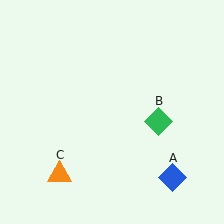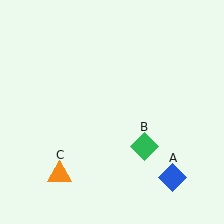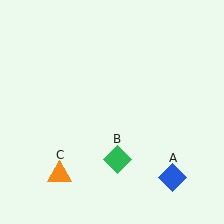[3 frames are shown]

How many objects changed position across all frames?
1 object changed position: green diamond (object B).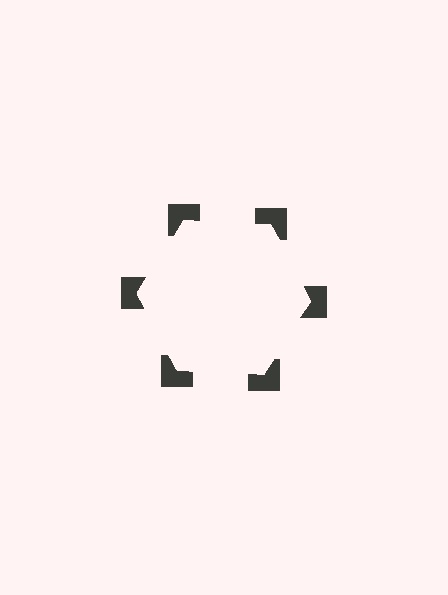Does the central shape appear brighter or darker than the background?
It typically appears slightly brighter than the background, even though no actual brightness change is drawn.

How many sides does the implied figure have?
6 sides.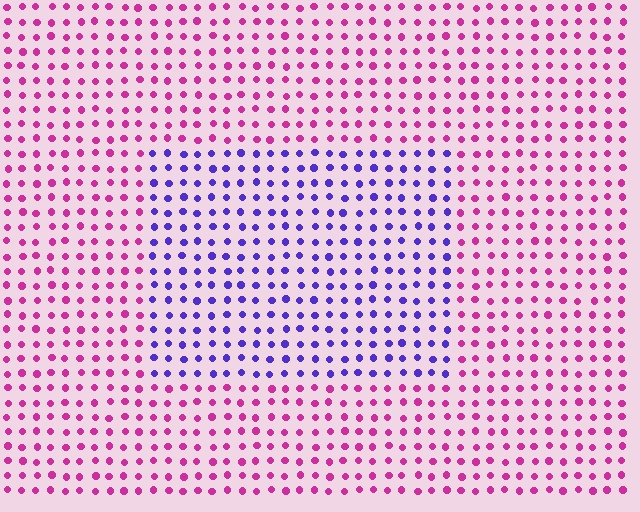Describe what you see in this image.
The image is filled with small magenta elements in a uniform arrangement. A rectangle-shaped region is visible where the elements are tinted to a slightly different hue, forming a subtle color boundary.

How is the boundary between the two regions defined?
The boundary is defined purely by a slight shift in hue (about 65 degrees). Spacing, size, and orientation are identical on both sides.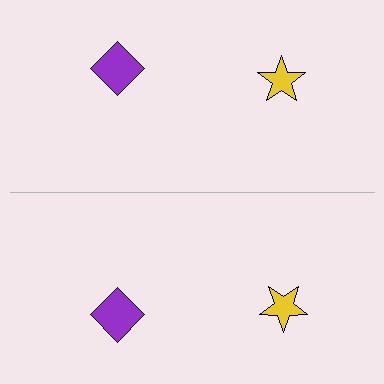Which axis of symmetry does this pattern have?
The pattern has a horizontal axis of symmetry running through the center of the image.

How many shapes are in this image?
There are 4 shapes in this image.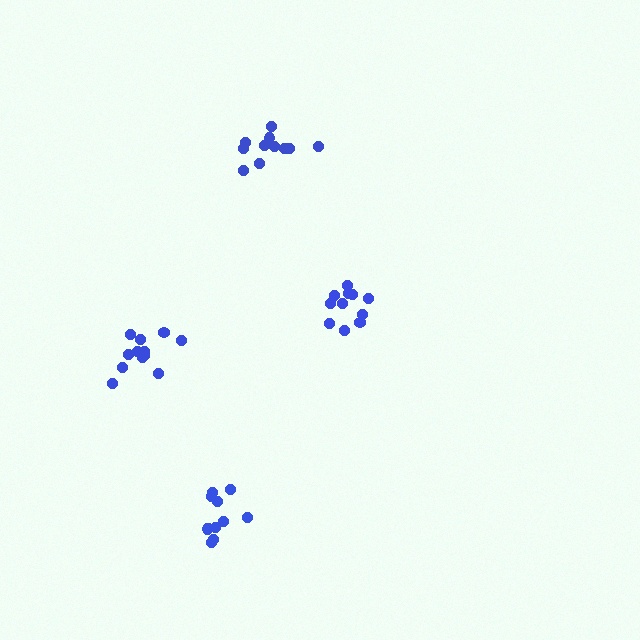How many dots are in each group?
Group 1: 11 dots, Group 2: 11 dots, Group 3: 12 dots, Group 4: 11 dots (45 total).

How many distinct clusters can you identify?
There are 4 distinct clusters.